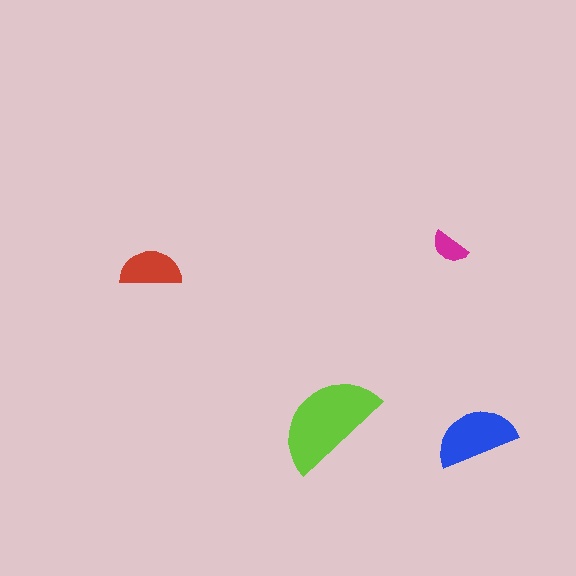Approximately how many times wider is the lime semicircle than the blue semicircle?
About 1.5 times wider.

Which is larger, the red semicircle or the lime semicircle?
The lime one.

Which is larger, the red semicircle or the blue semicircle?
The blue one.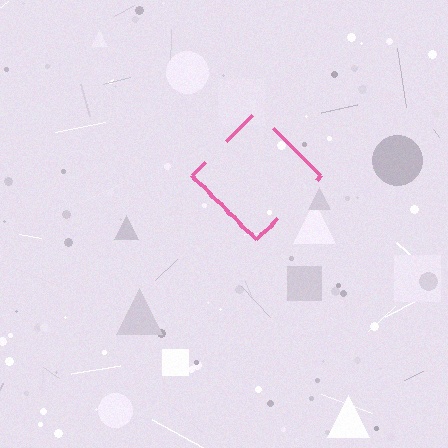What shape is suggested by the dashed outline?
The dashed outline suggests a diamond.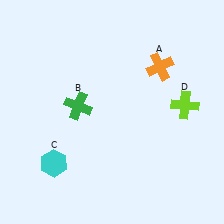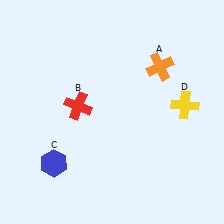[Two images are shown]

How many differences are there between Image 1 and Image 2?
There are 3 differences between the two images.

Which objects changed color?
B changed from green to red. C changed from cyan to blue. D changed from lime to yellow.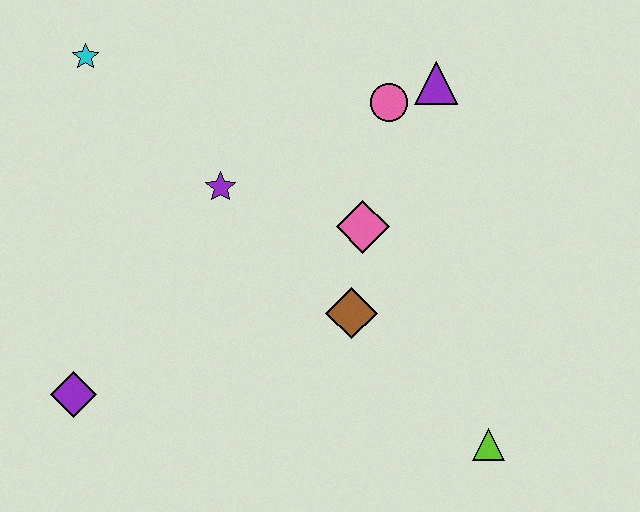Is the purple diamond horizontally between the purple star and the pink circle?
No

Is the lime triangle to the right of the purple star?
Yes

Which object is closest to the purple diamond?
The purple star is closest to the purple diamond.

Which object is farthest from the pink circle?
The purple diamond is farthest from the pink circle.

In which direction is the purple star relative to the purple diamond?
The purple star is above the purple diamond.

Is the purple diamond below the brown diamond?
Yes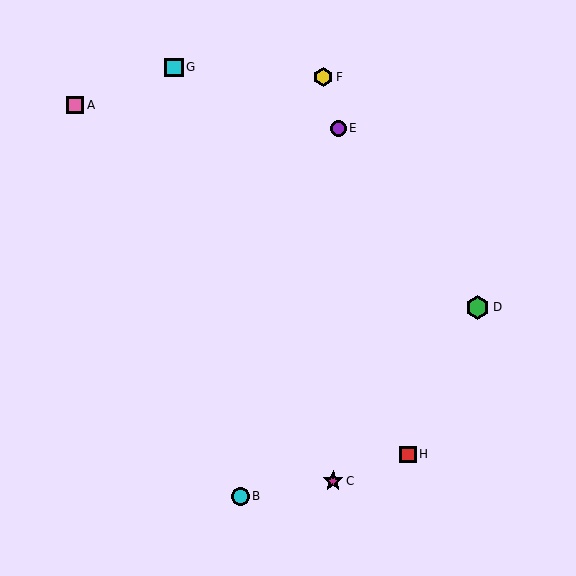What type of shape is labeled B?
Shape B is a cyan circle.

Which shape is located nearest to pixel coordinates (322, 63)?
The yellow hexagon (labeled F) at (323, 77) is nearest to that location.